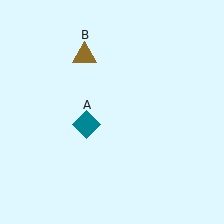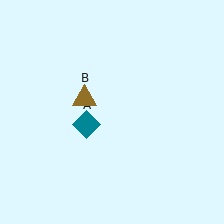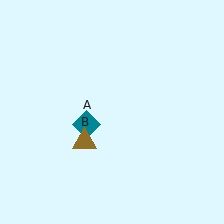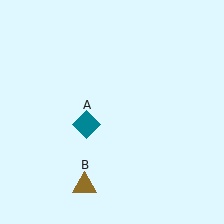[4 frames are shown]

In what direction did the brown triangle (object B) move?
The brown triangle (object B) moved down.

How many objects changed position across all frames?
1 object changed position: brown triangle (object B).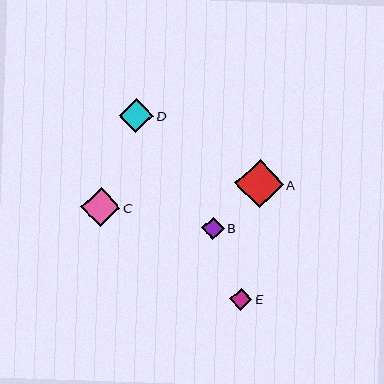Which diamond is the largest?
Diamond A is the largest with a size of approximately 49 pixels.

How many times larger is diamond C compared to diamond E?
Diamond C is approximately 1.8 times the size of diamond E.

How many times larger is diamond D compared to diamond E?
Diamond D is approximately 1.6 times the size of diamond E.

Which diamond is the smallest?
Diamond E is the smallest with a size of approximately 22 pixels.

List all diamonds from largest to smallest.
From largest to smallest: A, C, D, B, E.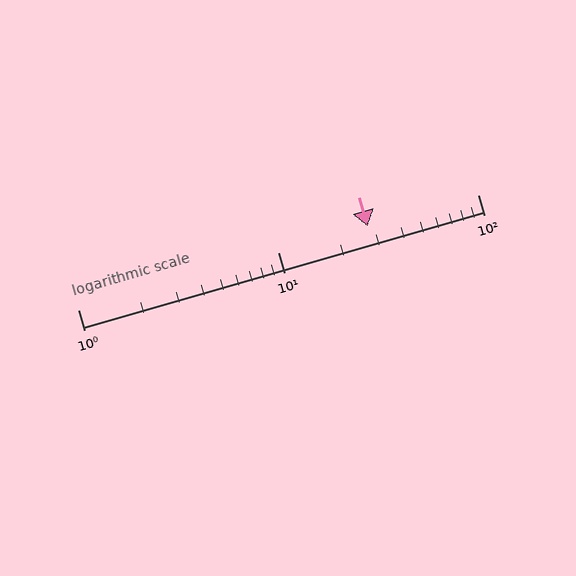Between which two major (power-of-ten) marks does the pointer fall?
The pointer is between 10 and 100.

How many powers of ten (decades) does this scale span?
The scale spans 2 decades, from 1 to 100.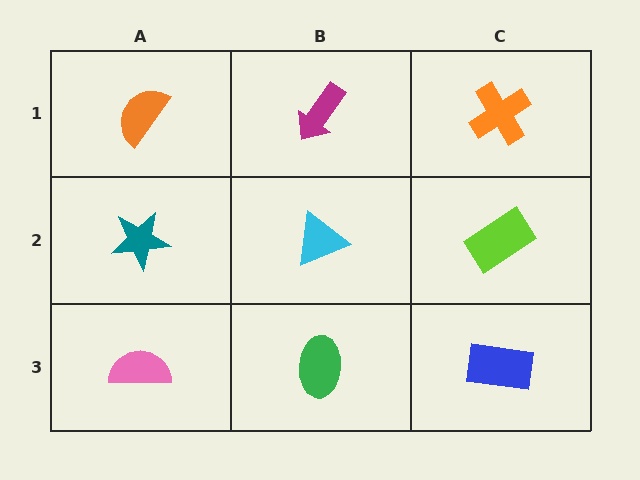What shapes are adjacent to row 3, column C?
A lime rectangle (row 2, column C), a green ellipse (row 3, column B).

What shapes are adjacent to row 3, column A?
A teal star (row 2, column A), a green ellipse (row 3, column B).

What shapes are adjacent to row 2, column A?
An orange semicircle (row 1, column A), a pink semicircle (row 3, column A), a cyan triangle (row 2, column B).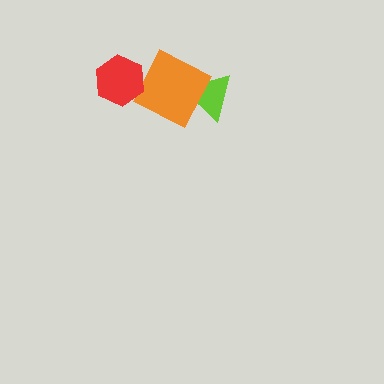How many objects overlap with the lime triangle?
1 object overlaps with the lime triangle.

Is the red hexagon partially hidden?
No, no other shape covers it.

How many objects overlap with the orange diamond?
2 objects overlap with the orange diamond.